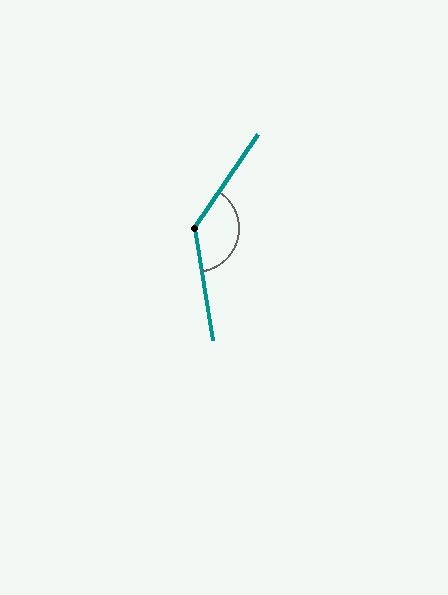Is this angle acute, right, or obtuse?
It is obtuse.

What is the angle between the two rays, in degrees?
Approximately 137 degrees.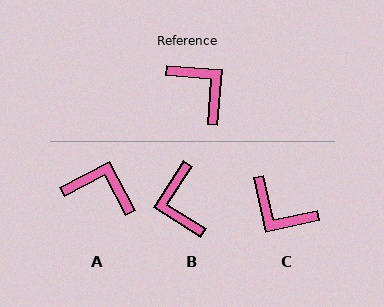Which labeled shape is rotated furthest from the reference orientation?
C, about 163 degrees away.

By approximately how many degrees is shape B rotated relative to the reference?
Approximately 152 degrees counter-clockwise.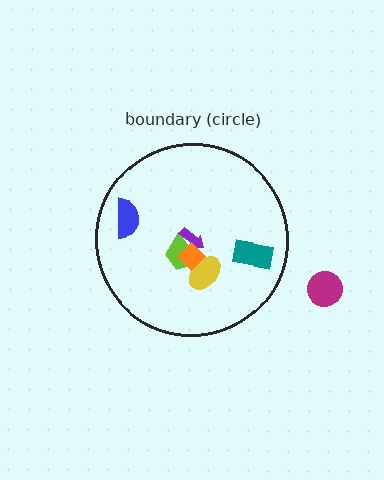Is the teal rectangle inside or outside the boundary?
Inside.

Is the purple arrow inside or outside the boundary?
Inside.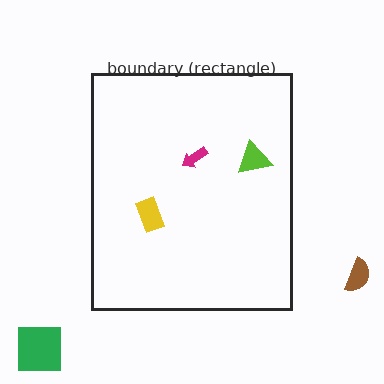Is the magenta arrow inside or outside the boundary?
Inside.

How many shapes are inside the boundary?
3 inside, 2 outside.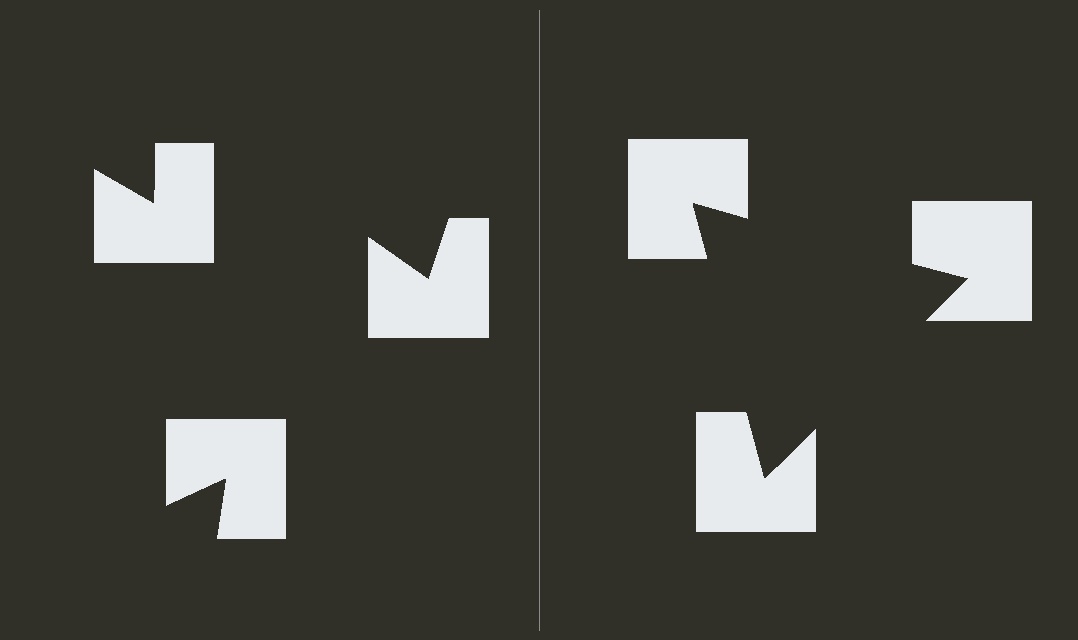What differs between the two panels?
The notched squares are positioned identically on both sides; only the wedge orientations differ. On the right they align to a triangle; on the left they are misaligned.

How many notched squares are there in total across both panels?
6 — 3 on each side.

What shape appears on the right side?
An illusory triangle.